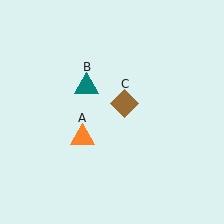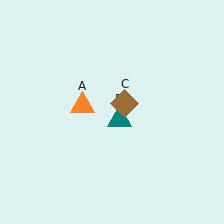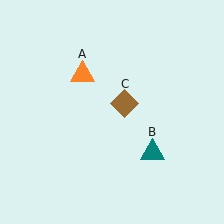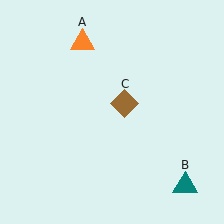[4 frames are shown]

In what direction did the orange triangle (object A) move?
The orange triangle (object A) moved up.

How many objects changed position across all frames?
2 objects changed position: orange triangle (object A), teal triangle (object B).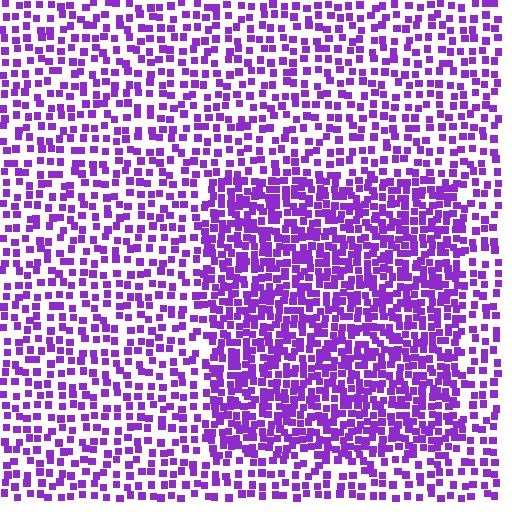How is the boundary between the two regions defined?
The boundary is defined by a change in element density (approximately 1.9x ratio). All elements are the same color, size, and shape.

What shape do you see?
I see a rectangle.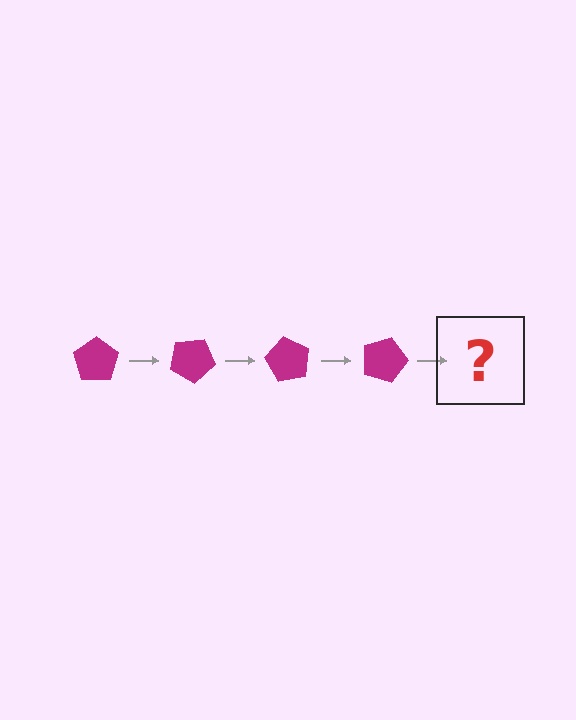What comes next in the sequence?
The next element should be a magenta pentagon rotated 120 degrees.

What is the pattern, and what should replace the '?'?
The pattern is that the pentagon rotates 30 degrees each step. The '?' should be a magenta pentagon rotated 120 degrees.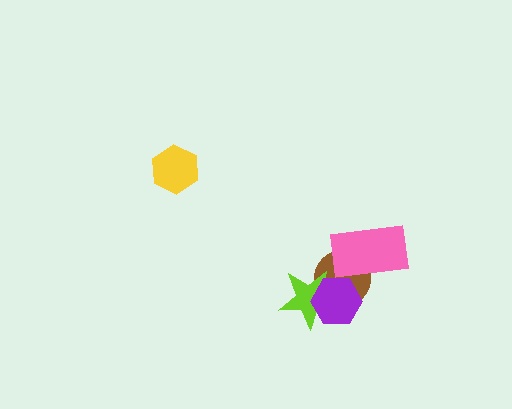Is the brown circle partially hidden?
Yes, it is partially covered by another shape.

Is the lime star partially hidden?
Yes, it is partially covered by another shape.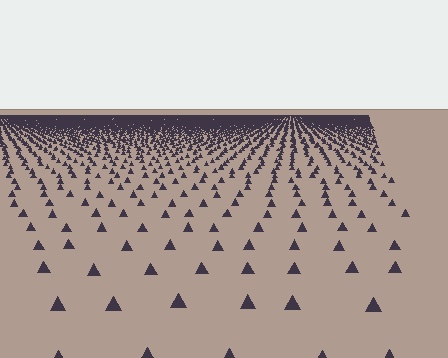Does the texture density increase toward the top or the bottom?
Density increases toward the top.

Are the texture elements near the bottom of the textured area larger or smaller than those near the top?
Larger. Near the bottom, elements are closer to the viewer and appear at a bigger on-screen size.